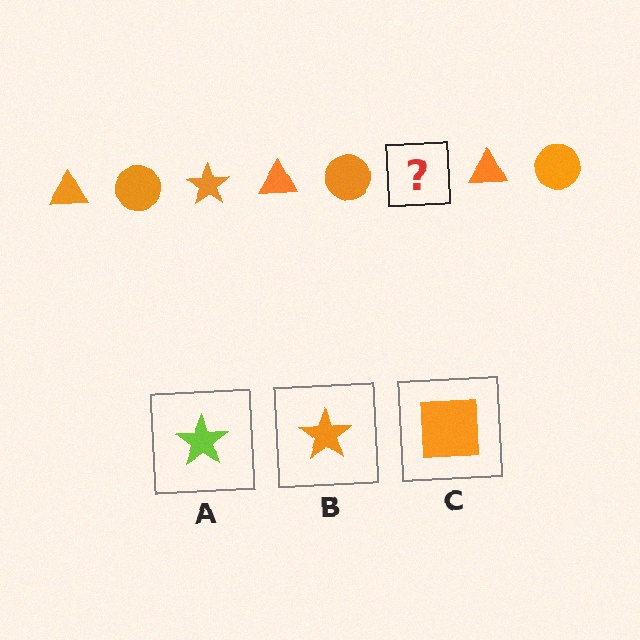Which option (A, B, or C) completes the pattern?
B.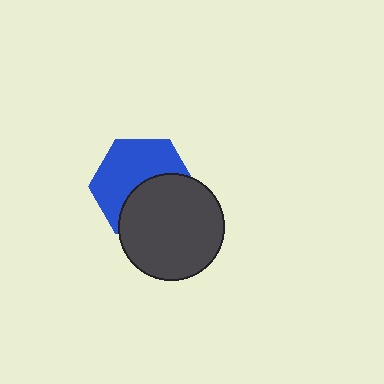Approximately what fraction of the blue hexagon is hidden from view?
Roughly 45% of the blue hexagon is hidden behind the dark gray circle.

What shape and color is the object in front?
The object in front is a dark gray circle.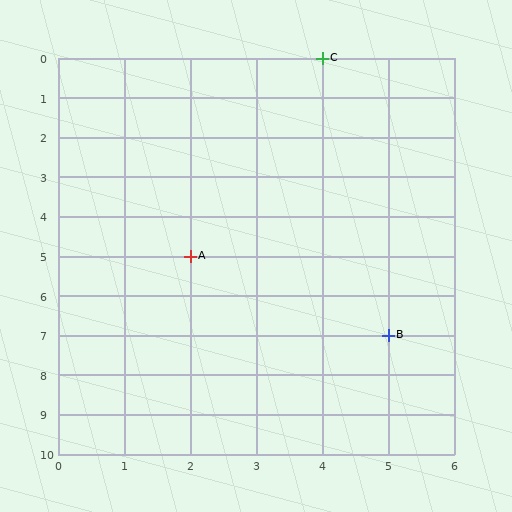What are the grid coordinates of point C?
Point C is at grid coordinates (4, 0).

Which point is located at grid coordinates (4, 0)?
Point C is at (4, 0).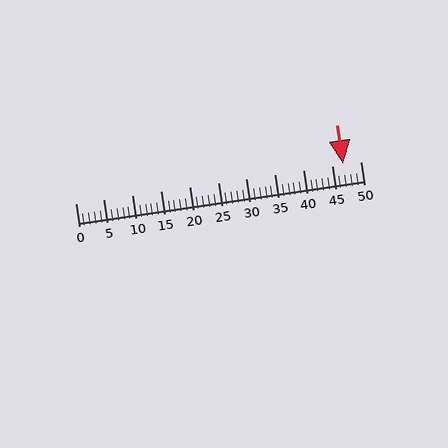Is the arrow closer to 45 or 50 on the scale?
The arrow is closer to 45.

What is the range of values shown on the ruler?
The ruler shows values from 0 to 50.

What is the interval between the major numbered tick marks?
The major tick marks are spaced 5 units apart.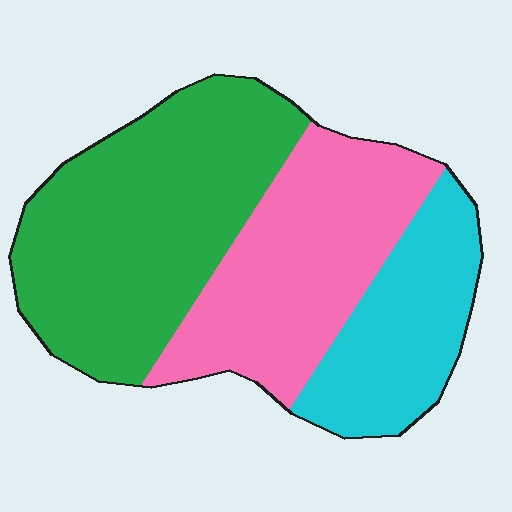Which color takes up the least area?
Cyan, at roughly 20%.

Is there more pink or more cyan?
Pink.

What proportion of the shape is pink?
Pink covers around 35% of the shape.